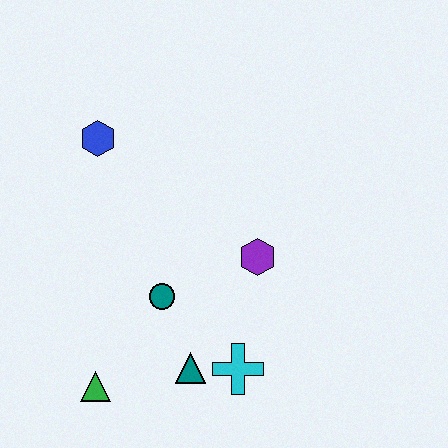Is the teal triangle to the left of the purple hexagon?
Yes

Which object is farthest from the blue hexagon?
The cyan cross is farthest from the blue hexagon.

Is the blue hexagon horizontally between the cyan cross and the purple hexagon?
No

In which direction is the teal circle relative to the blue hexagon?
The teal circle is below the blue hexagon.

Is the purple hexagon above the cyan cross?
Yes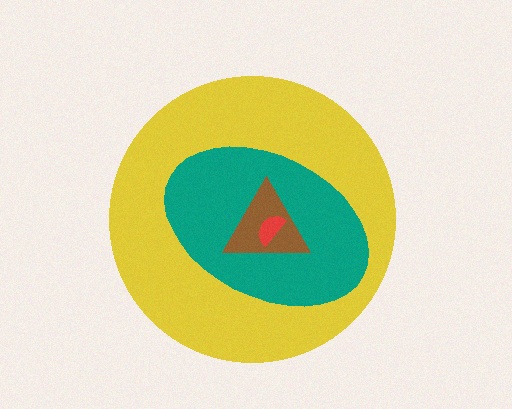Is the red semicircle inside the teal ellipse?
Yes.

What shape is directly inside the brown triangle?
The red semicircle.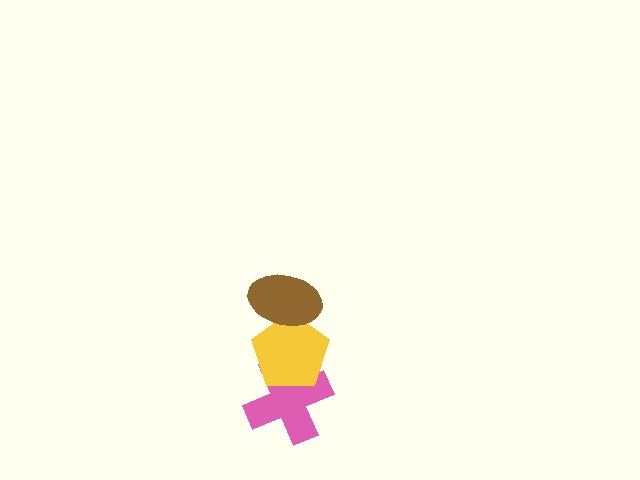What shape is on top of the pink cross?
The yellow pentagon is on top of the pink cross.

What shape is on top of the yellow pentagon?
The brown ellipse is on top of the yellow pentagon.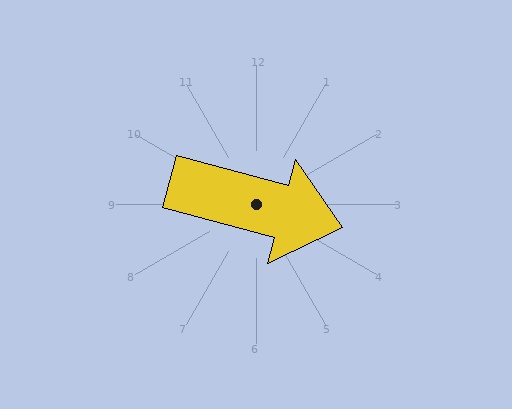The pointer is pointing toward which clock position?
Roughly 4 o'clock.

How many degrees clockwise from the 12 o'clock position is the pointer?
Approximately 105 degrees.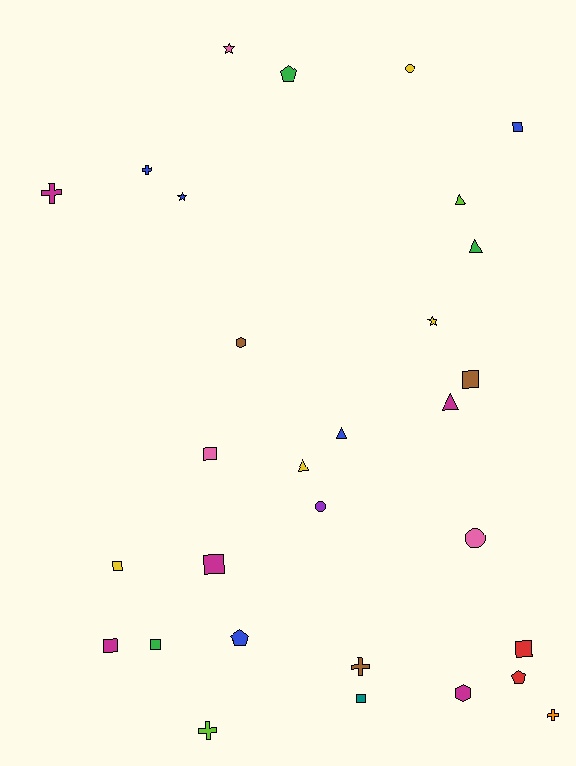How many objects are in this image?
There are 30 objects.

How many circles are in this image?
There are 3 circles.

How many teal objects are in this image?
There is 1 teal object.